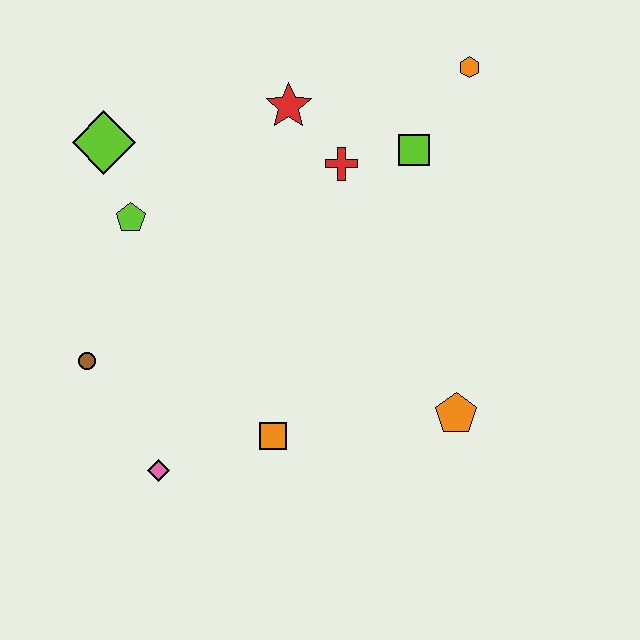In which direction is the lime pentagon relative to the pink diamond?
The lime pentagon is above the pink diamond.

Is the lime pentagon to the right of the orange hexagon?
No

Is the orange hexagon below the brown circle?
No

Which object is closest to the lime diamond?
The lime pentagon is closest to the lime diamond.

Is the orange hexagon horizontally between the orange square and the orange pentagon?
No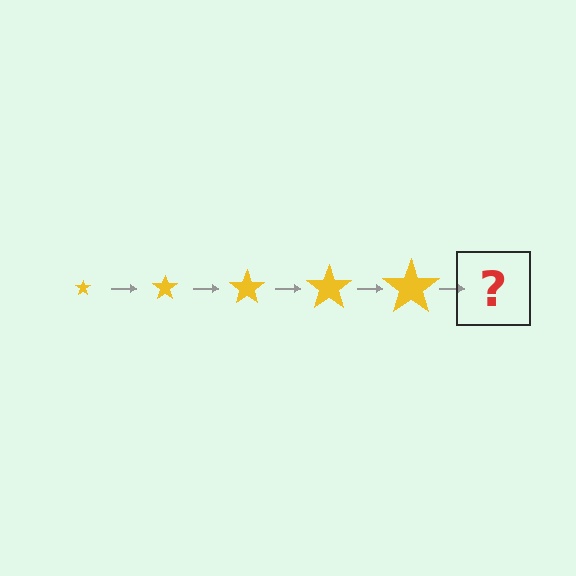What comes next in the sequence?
The next element should be a yellow star, larger than the previous one.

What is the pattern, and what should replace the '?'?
The pattern is that the star gets progressively larger each step. The '?' should be a yellow star, larger than the previous one.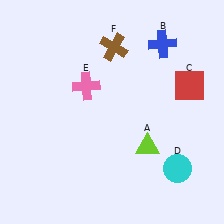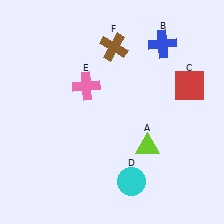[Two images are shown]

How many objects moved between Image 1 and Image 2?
1 object moved between the two images.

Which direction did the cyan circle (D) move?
The cyan circle (D) moved left.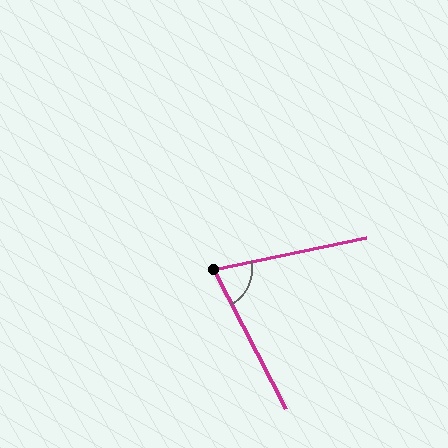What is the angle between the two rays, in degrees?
Approximately 74 degrees.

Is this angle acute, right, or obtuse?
It is acute.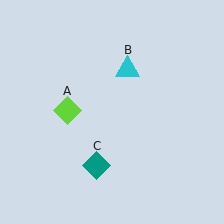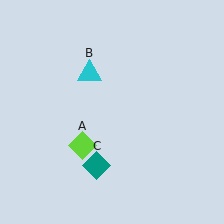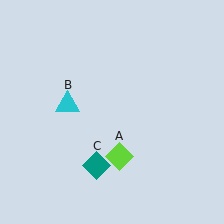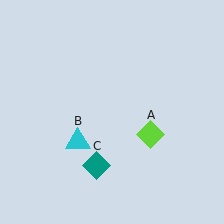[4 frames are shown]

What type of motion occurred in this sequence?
The lime diamond (object A), cyan triangle (object B) rotated counterclockwise around the center of the scene.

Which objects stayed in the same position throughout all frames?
Teal diamond (object C) remained stationary.